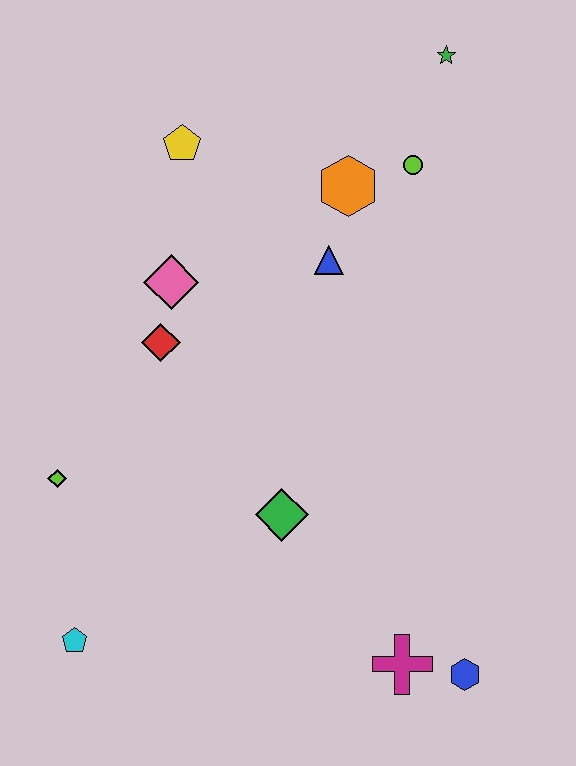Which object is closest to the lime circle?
The orange hexagon is closest to the lime circle.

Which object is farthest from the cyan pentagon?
The green star is farthest from the cyan pentagon.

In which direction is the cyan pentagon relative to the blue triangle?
The cyan pentagon is below the blue triangle.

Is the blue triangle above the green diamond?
Yes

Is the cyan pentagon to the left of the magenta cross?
Yes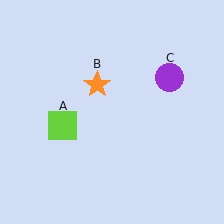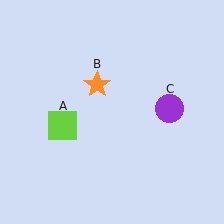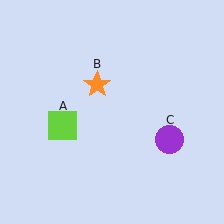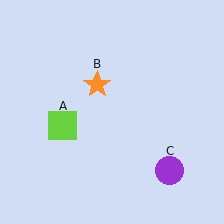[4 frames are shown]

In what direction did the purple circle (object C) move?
The purple circle (object C) moved down.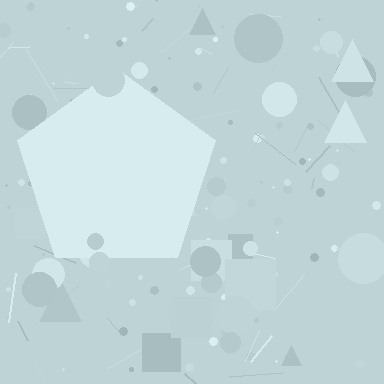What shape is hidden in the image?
A pentagon is hidden in the image.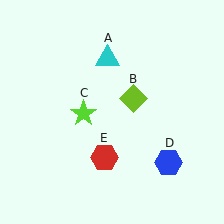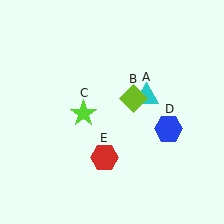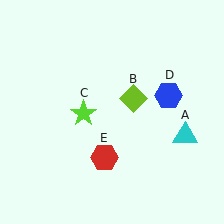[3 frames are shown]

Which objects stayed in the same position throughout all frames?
Lime diamond (object B) and lime star (object C) and red hexagon (object E) remained stationary.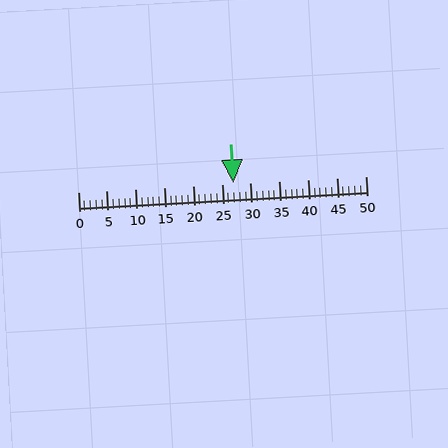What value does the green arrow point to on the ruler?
The green arrow points to approximately 27.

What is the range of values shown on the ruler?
The ruler shows values from 0 to 50.